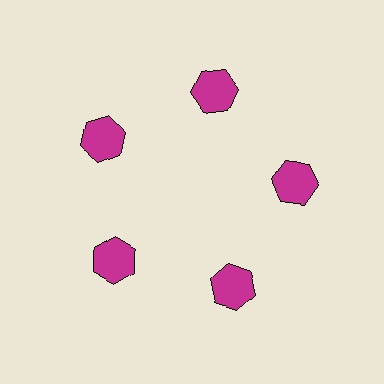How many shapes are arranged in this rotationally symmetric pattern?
There are 5 shapes, arranged in 5 groups of 1.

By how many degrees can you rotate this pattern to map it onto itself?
The pattern maps onto itself every 72 degrees of rotation.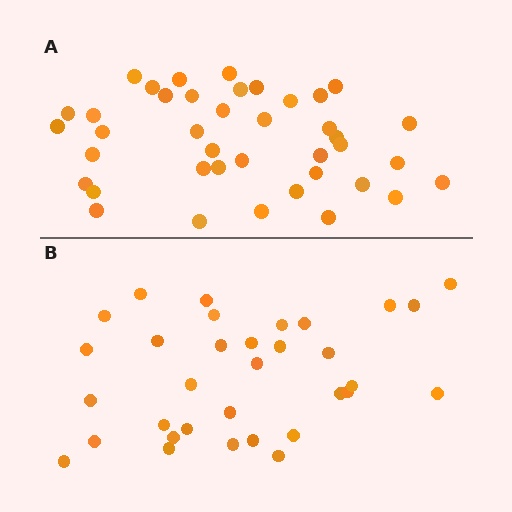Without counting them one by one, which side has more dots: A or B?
Region A (the top region) has more dots.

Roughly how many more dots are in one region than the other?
Region A has roughly 8 or so more dots than region B.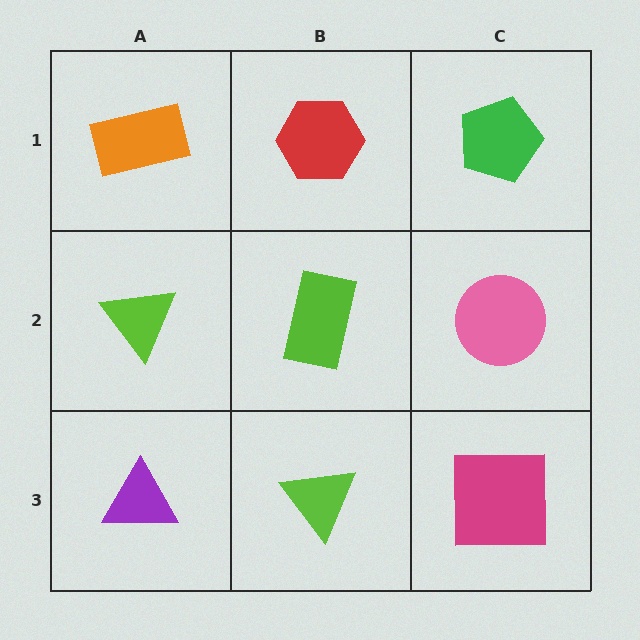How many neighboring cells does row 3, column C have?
2.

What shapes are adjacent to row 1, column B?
A lime rectangle (row 2, column B), an orange rectangle (row 1, column A), a green pentagon (row 1, column C).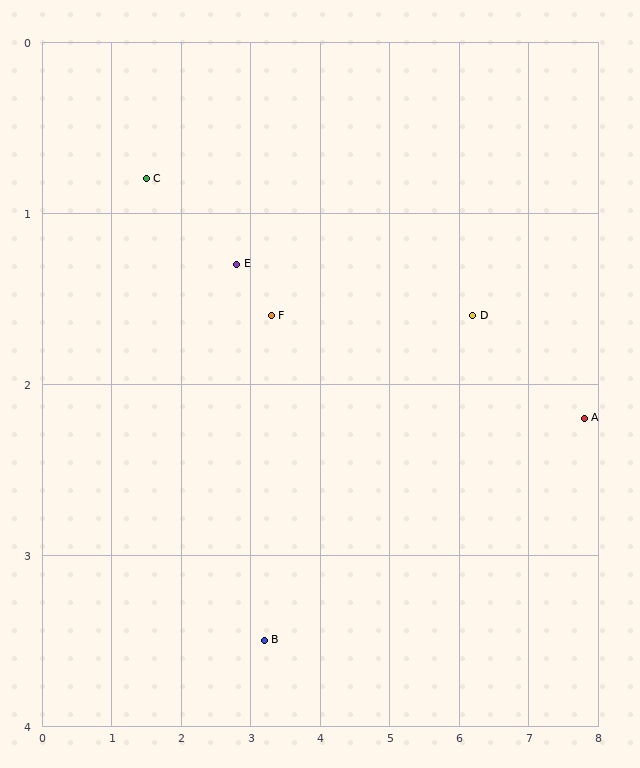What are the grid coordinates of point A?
Point A is at approximately (7.8, 2.2).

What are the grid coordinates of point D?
Point D is at approximately (6.2, 1.6).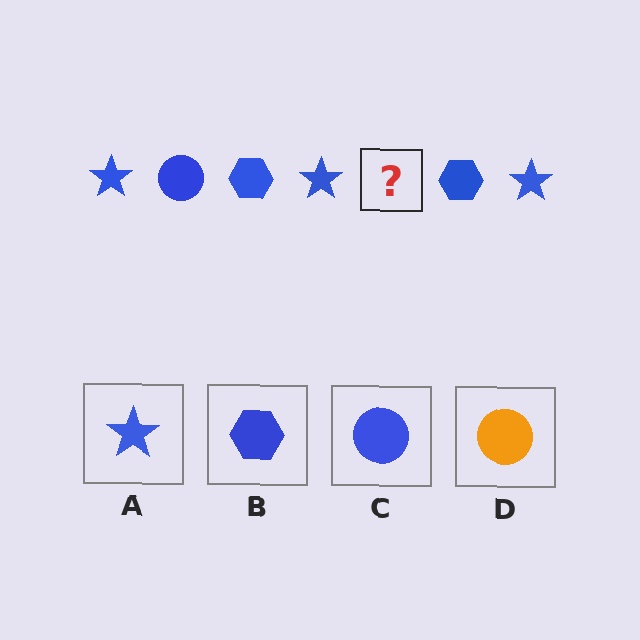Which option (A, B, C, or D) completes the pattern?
C.